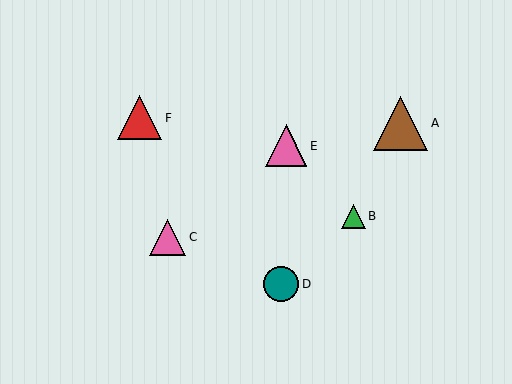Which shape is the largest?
The brown triangle (labeled A) is the largest.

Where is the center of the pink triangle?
The center of the pink triangle is at (168, 237).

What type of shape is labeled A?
Shape A is a brown triangle.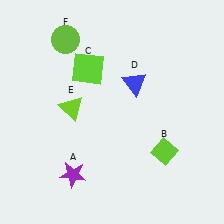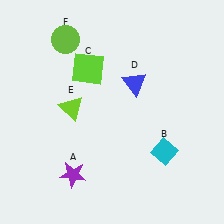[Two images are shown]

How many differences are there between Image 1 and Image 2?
There is 1 difference between the two images.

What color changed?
The diamond (B) changed from lime in Image 1 to cyan in Image 2.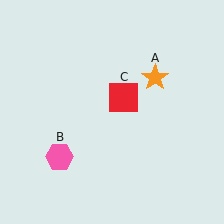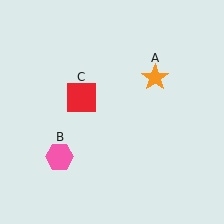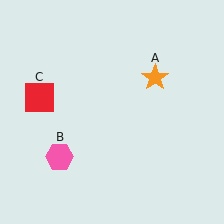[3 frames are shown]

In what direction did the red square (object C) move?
The red square (object C) moved left.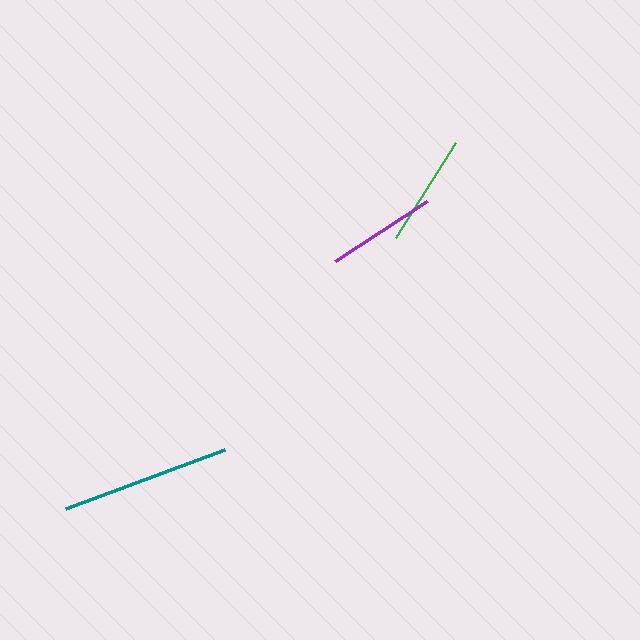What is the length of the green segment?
The green segment is approximately 112 pixels long.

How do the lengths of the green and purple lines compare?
The green and purple lines are approximately the same length.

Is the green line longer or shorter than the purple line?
The green line is longer than the purple line.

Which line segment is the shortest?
The purple line is the shortest at approximately 109 pixels.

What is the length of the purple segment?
The purple segment is approximately 109 pixels long.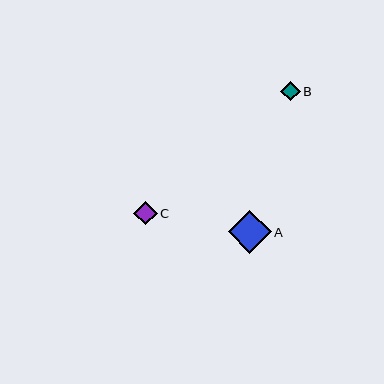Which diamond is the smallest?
Diamond B is the smallest with a size of approximately 19 pixels.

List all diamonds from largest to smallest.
From largest to smallest: A, C, B.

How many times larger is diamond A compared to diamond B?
Diamond A is approximately 2.2 times the size of diamond B.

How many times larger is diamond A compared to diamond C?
Diamond A is approximately 1.8 times the size of diamond C.